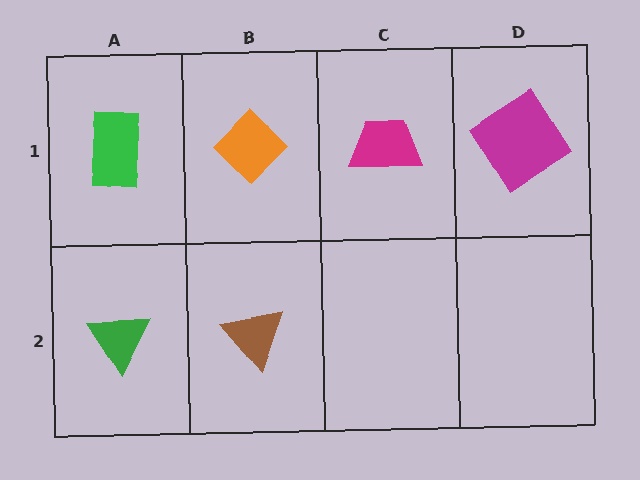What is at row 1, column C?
A magenta trapezoid.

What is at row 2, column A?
A green triangle.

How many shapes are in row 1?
4 shapes.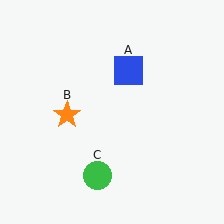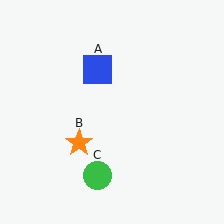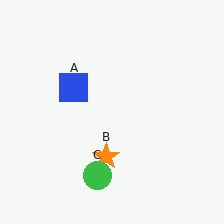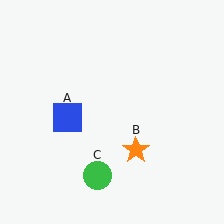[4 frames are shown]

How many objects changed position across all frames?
2 objects changed position: blue square (object A), orange star (object B).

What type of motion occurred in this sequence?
The blue square (object A), orange star (object B) rotated counterclockwise around the center of the scene.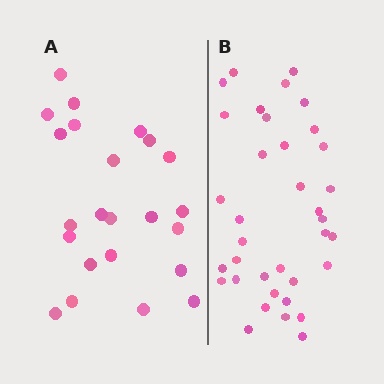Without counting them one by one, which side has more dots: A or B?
Region B (the right region) has more dots.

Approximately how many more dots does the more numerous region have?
Region B has approximately 15 more dots than region A.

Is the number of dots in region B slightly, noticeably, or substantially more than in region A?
Region B has substantially more. The ratio is roughly 1.6 to 1.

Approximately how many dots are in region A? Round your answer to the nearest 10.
About 20 dots. (The exact count is 23, which rounds to 20.)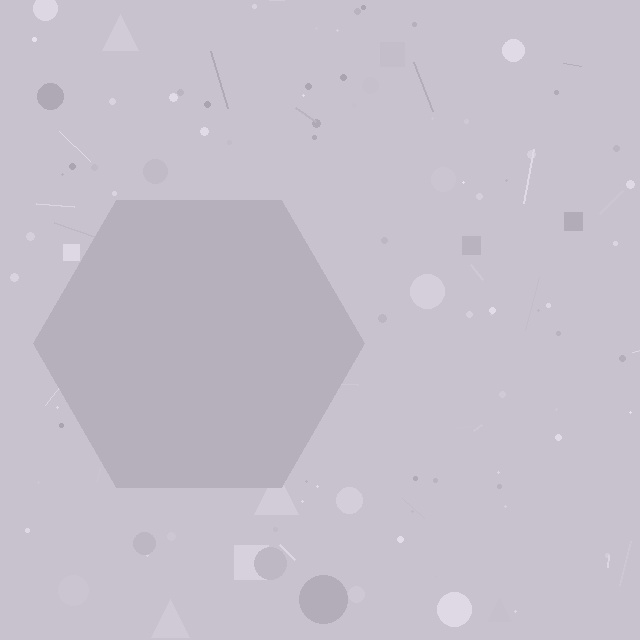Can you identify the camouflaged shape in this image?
The camouflaged shape is a hexagon.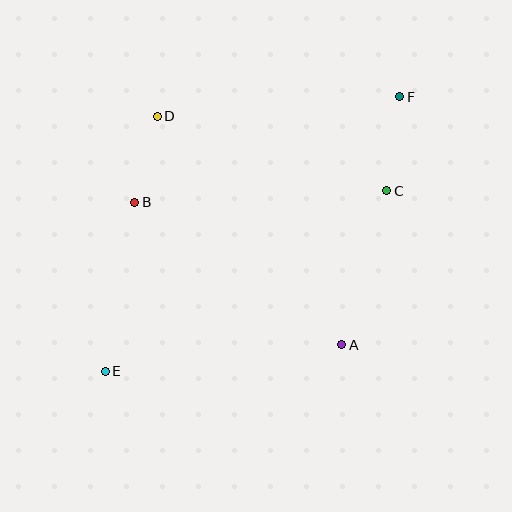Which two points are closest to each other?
Points B and D are closest to each other.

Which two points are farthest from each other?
Points E and F are farthest from each other.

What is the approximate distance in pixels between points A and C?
The distance between A and C is approximately 160 pixels.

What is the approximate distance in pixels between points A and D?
The distance between A and D is approximately 294 pixels.